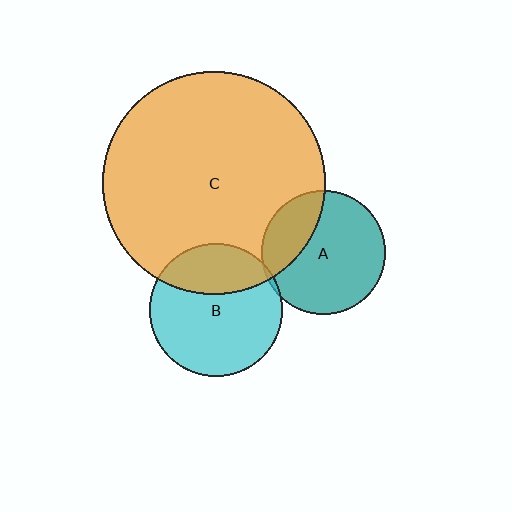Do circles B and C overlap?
Yes.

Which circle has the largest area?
Circle C (orange).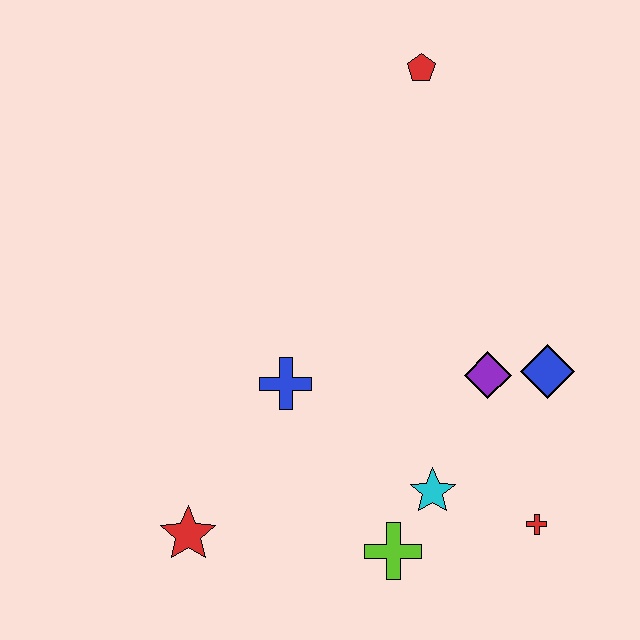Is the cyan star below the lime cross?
No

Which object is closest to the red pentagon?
The purple diamond is closest to the red pentagon.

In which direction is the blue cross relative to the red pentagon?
The blue cross is below the red pentagon.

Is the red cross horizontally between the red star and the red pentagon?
No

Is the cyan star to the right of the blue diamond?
No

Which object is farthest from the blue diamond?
The red star is farthest from the blue diamond.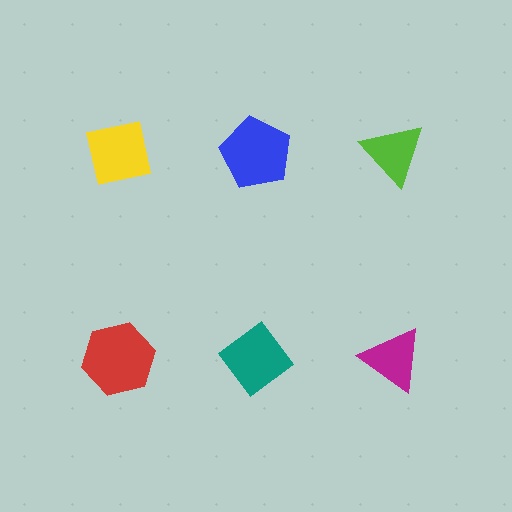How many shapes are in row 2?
3 shapes.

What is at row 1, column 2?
A blue pentagon.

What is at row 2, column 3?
A magenta triangle.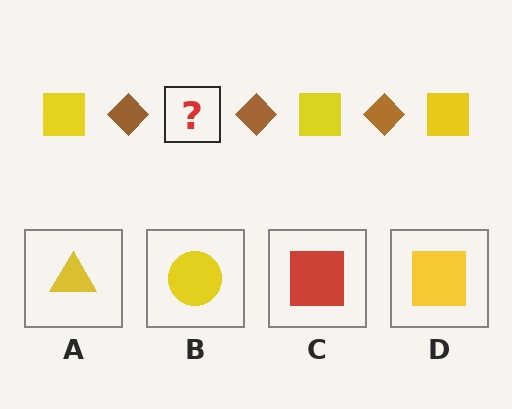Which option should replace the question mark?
Option D.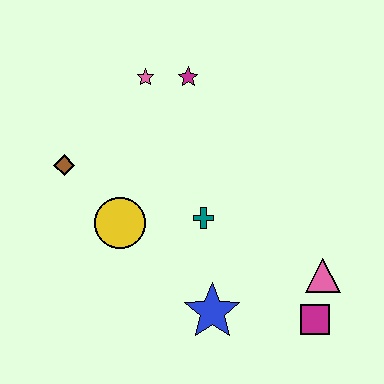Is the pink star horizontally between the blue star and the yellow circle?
Yes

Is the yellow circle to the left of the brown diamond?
No